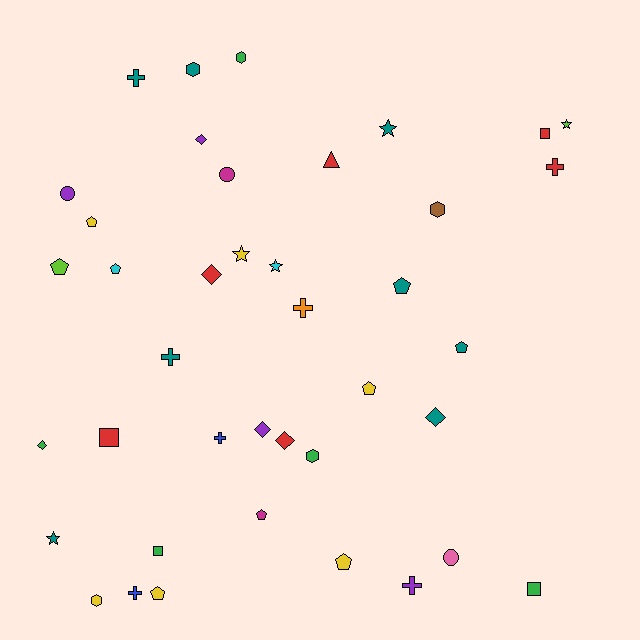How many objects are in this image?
There are 40 objects.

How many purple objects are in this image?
There are 4 purple objects.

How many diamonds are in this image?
There are 6 diamonds.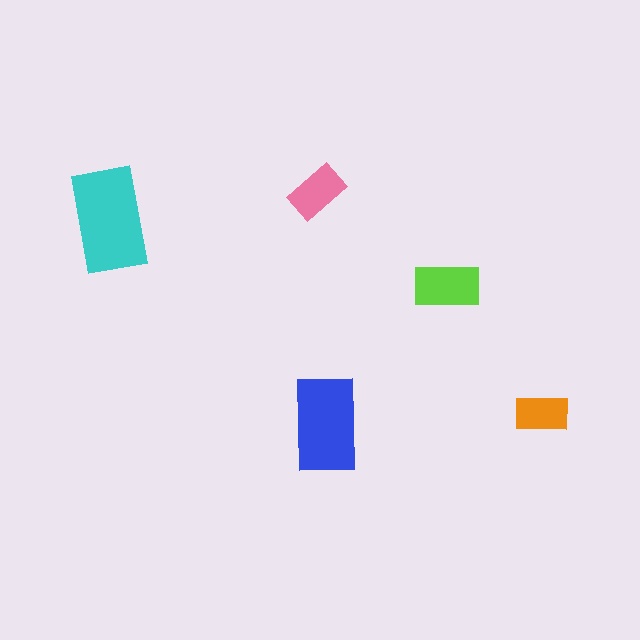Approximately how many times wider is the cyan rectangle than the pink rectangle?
About 2 times wider.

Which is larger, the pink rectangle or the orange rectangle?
The pink one.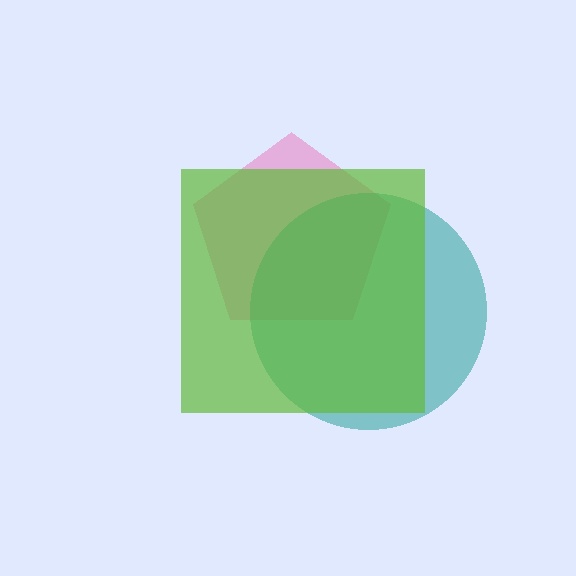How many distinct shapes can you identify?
There are 3 distinct shapes: a pink pentagon, a teal circle, a lime square.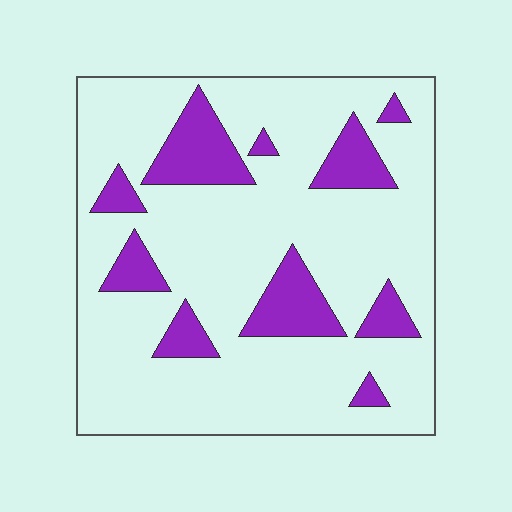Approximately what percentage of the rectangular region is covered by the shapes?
Approximately 20%.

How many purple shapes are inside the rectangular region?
10.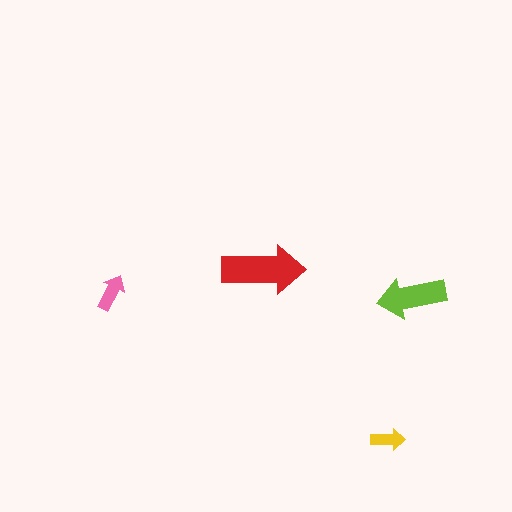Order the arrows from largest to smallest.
the red one, the lime one, the pink one, the yellow one.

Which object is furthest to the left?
The pink arrow is leftmost.